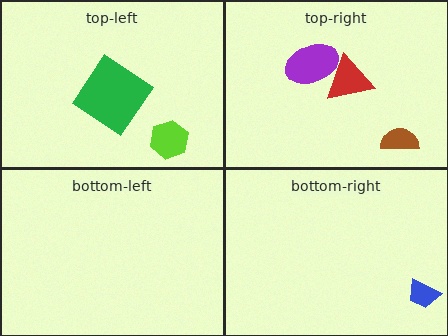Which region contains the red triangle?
The top-right region.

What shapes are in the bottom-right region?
The blue trapezoid.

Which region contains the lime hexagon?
The top-left region.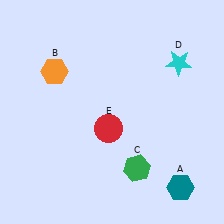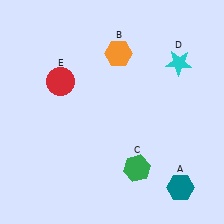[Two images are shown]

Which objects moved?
The objects that moved are: the orange hexagon (B), the red circle (E).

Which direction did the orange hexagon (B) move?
The orange hexagon (B) moved right.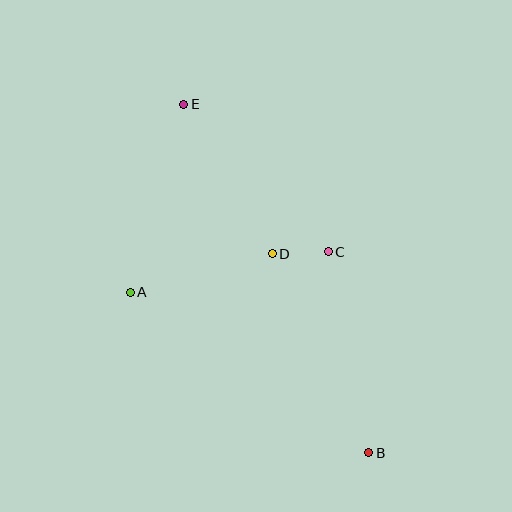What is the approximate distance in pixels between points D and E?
The distance between D and E is approximately 174 pixels.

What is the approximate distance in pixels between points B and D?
The distance between B and D is approximately 221 pixels.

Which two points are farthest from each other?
Points B and E are farthest from each other.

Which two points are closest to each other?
Points C and D are closest to each other.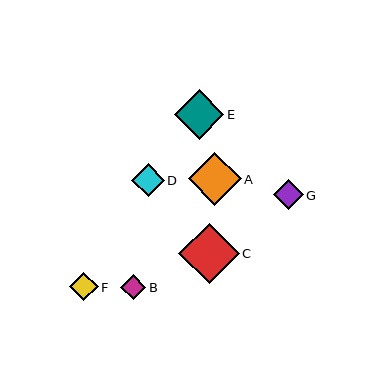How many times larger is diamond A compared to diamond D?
Diamond A is approximately 1.6 times the size of diamond D.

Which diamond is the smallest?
Diamond B is the smallest with a size of approximately 25 pixels.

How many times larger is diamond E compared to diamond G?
Diamond E is approximately 1.7 times the size of diamond G.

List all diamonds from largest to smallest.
From largest to smallest: C, A, E, D, G, F, B.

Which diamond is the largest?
Diamond C is the largest with a size of approximately 60 pixels.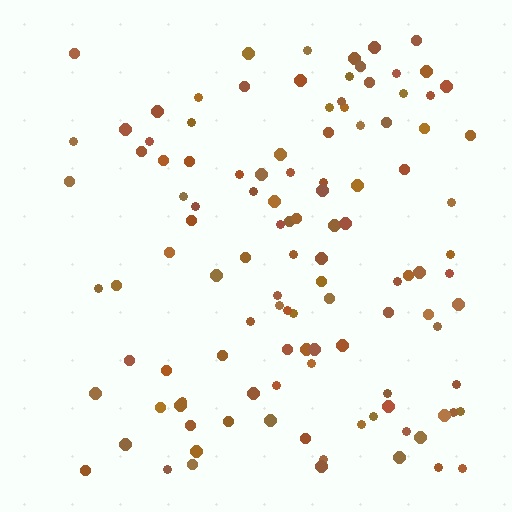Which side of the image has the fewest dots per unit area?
The left.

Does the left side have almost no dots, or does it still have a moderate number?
Still a moderate number, just noticeably fewer than the right.